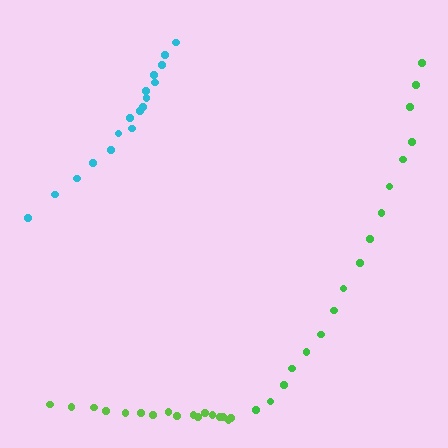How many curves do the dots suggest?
There are 3 distinct paths.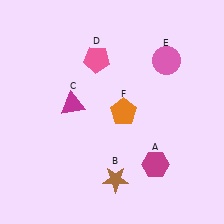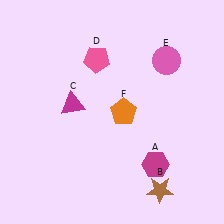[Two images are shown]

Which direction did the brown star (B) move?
The brown star (B) moved right.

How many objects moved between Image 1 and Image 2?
1 object moved between the two images.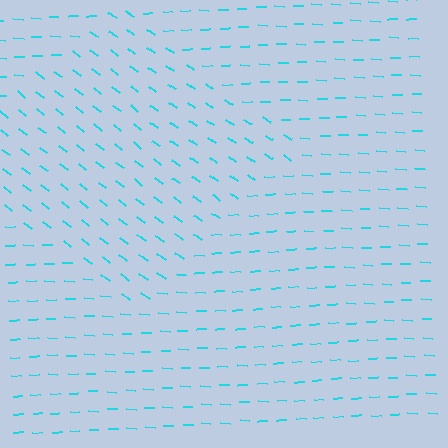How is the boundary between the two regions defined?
The boundary is defined purely by a change in line orientation (approximately 35 degrees difference). All lines are the same color and thickness.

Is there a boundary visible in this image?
Yes, there is a texture boundary formed by a change in line orientation.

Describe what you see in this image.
The image is filled with small cyan line segments. A diamond region in the image has lines oriented differently from the surrounding lines, creating a visible texture boundary.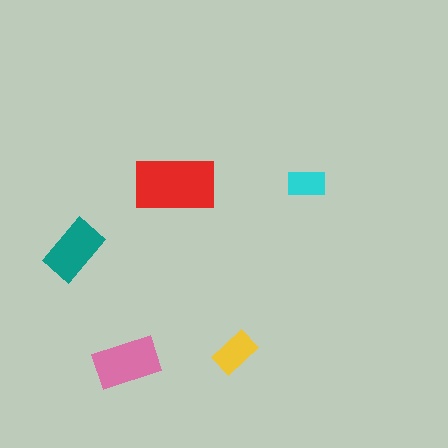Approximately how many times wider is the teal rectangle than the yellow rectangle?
About 1.5 times wider.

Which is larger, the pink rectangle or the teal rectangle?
The pink one.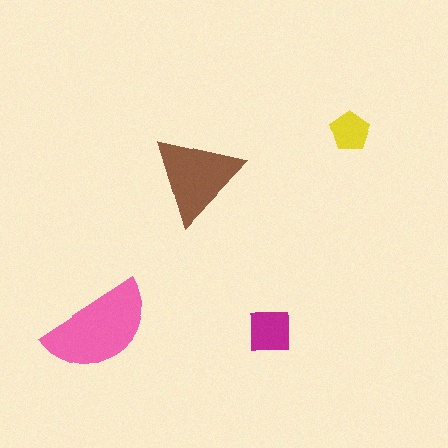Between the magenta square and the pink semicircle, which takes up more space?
The pink semicircle.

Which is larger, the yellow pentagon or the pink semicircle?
The pink semicircle.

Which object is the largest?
The pink semicircle.